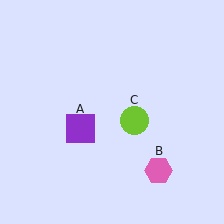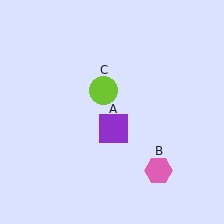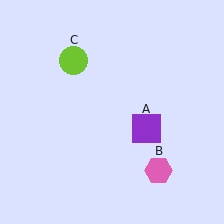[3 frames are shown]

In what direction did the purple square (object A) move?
The purple square (object A) moved right.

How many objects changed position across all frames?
2 objects changed position: purple square (object A), lime circle (object C).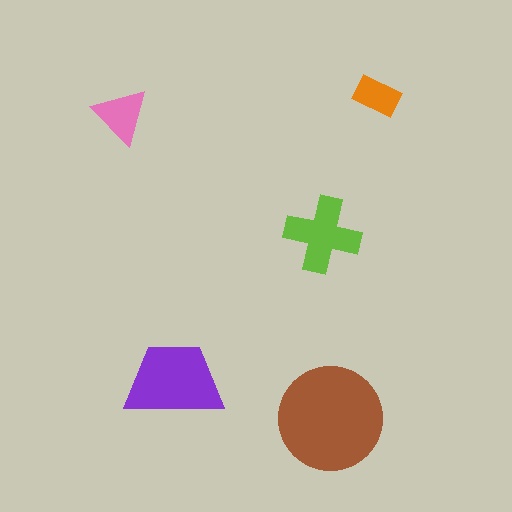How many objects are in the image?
There are 5 objects in the image.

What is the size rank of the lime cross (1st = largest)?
3rd.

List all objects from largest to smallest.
The brown circle, the purple trapezoid, the lime cross, the pink triangle, the orange rectangle.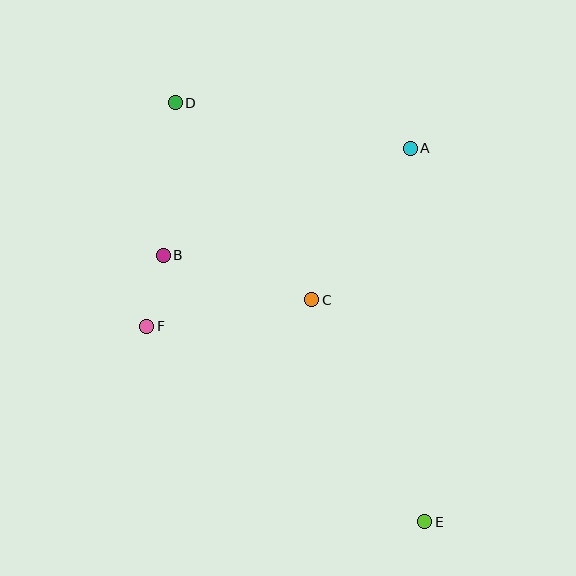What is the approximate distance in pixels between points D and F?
The distance between D and F is approximately 225 pixels.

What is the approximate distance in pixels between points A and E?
The distance between A and E is approximately 374 pixels.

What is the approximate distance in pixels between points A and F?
The distance between A and F is approximately 318 pixels.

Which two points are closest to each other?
Points B and F are closest to each other.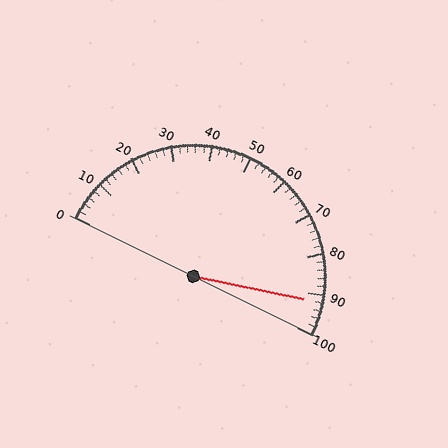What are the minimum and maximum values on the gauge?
The gauge ranges from 0 to 100.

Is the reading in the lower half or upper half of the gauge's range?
The reading is in the upper half of the range (0 to 100).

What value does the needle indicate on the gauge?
The needle indicates approximately 92.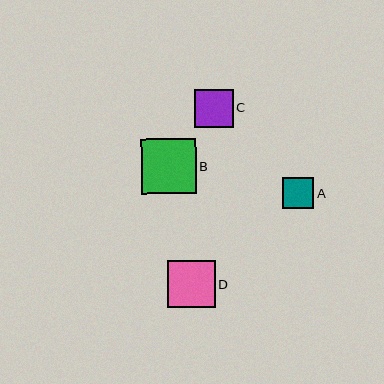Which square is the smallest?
Square A is the smallest with a size of approximately 31 pixels.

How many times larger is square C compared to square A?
Square C is approximately 1.2 times the size of square A.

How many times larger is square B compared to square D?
Square B is approximately 1.2 times the size of square D.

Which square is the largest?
Square B is the largest with a size of approximately 55 pixels.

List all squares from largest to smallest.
From largest to smallest: B, D, C, A.